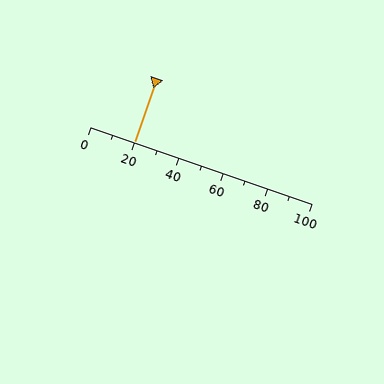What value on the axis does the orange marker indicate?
The marker indicates approximately 20.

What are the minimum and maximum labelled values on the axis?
The axis runs from 0 to 100.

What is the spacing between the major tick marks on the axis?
The major ticks are spaced 20 apart.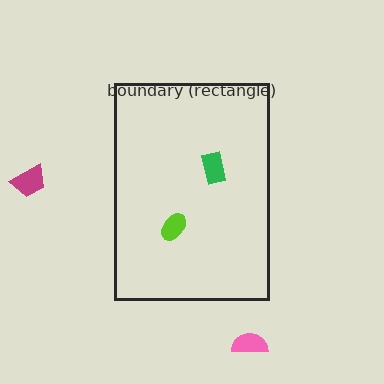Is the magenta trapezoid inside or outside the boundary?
Outside.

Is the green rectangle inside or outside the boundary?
Inside.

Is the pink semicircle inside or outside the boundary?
Outside.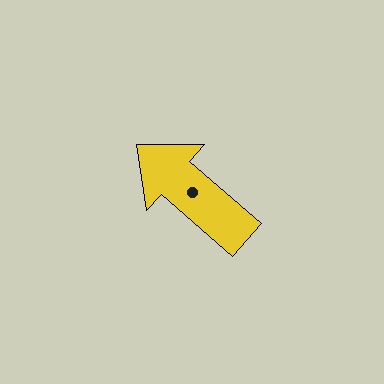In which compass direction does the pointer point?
Northwest.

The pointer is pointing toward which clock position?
Roughly 10 o'clock.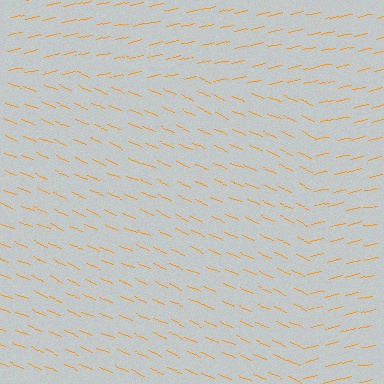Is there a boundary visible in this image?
Yes, there is a texture boundary formed by a change in line orientation.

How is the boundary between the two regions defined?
The boundary is defined purely by a change in line orientation (approximately 35 degrees difference). All lines are the same color and thickness.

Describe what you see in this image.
The image is filled with small orange line segments. A rectangle region in the image has lines oriented differently from the surrounding lines, creating a visible texture boundary.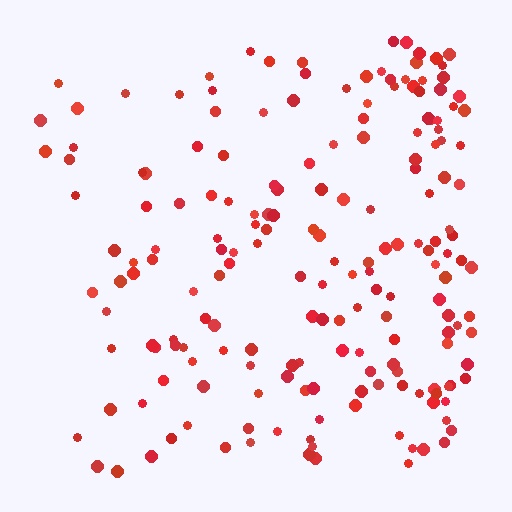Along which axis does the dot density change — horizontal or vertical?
Horizontal.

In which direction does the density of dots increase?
From left to right, with the right side densest.